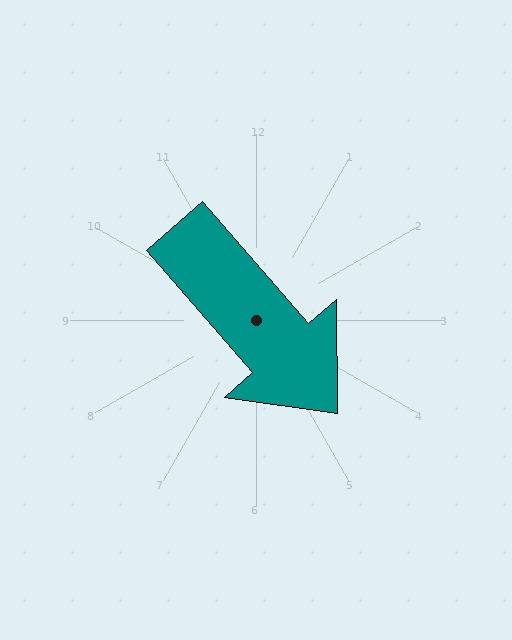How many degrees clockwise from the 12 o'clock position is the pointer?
Approximately 139 degrees.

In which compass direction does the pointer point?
Southeast.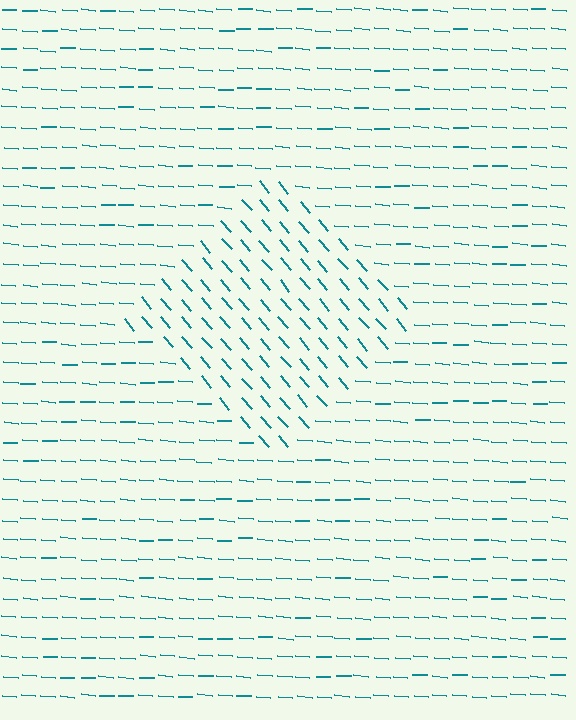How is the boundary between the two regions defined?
The boundary is defined purely by a change in line orientation (approximately 45 degrees difference). All lines are the same color and thickness.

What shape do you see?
I see a diamond.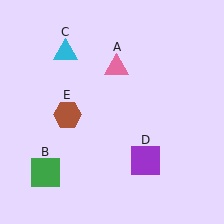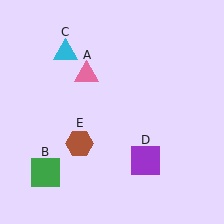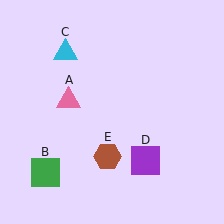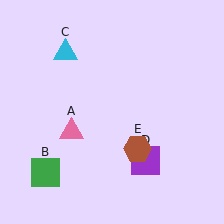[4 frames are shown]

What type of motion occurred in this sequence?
The pink triangle (object A), brown hexagon (object E) rotated counterclockwise around the center of the scene.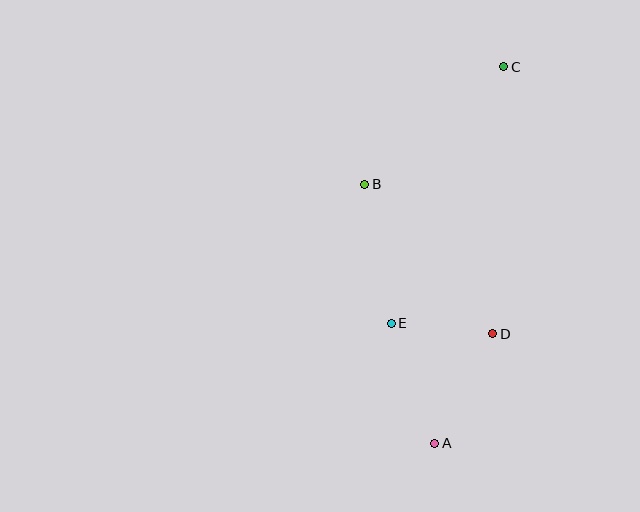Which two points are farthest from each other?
Points A and C are farthest from each other.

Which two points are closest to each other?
Points D and E are closest to each other.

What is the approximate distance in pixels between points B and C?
The distance between B and C is approximately 182 pixels.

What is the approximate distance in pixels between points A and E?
The distance between A and E is approximately 127 pixels.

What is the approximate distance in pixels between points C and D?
The distance between C and D is approximately 267 pixels.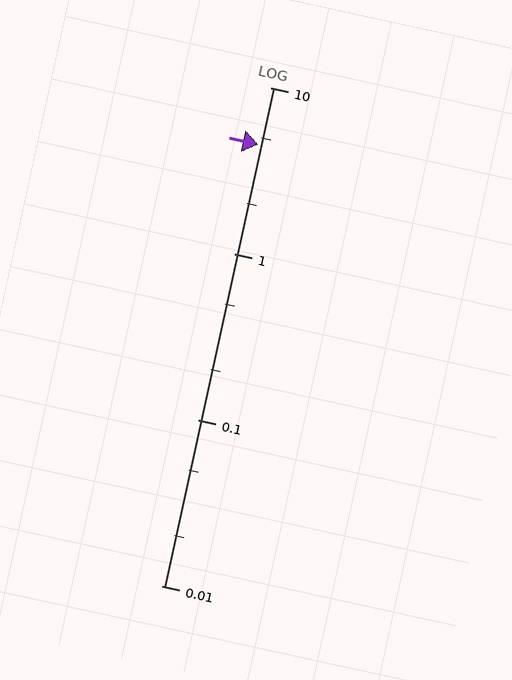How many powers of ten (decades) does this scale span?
The scale spans 3 decades, from 0.01 to 10.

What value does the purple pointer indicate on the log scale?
The pointer indicates approximately 4.5.